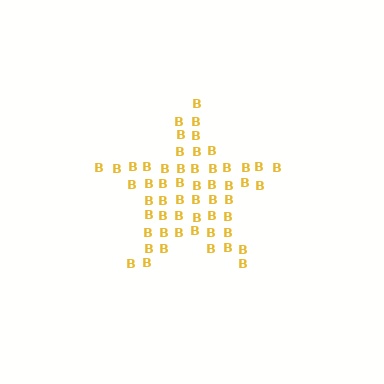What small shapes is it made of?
It is made of small letter B's.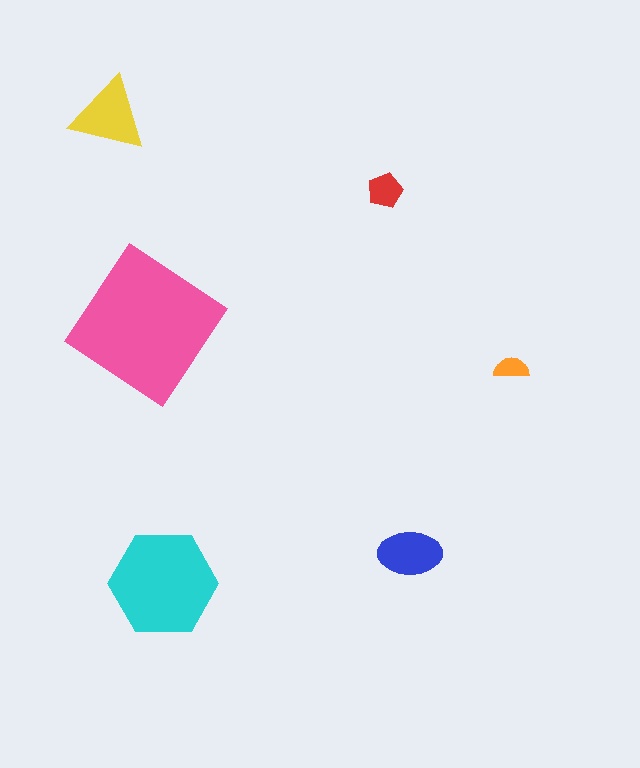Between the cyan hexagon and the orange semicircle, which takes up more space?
The cyan hexagon.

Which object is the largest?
The pink diamond.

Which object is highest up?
The yellow triangle is topmost.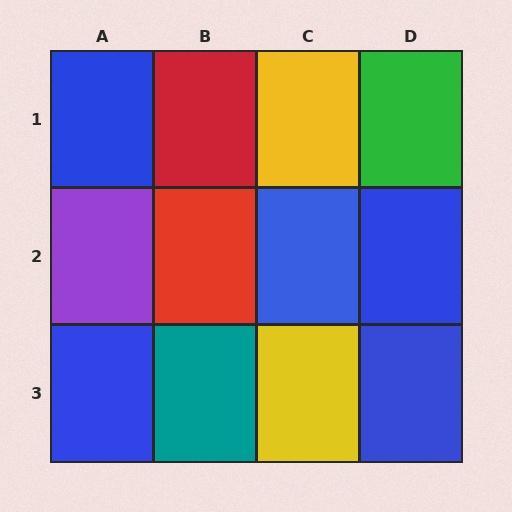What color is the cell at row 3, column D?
Blue.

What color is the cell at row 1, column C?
Yellow.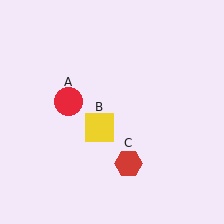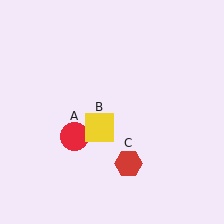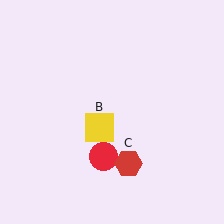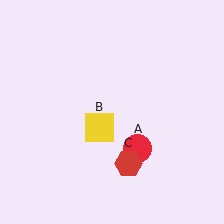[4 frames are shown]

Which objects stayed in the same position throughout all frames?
Yellow square (object B) and red hexagon (object C) remained stationary.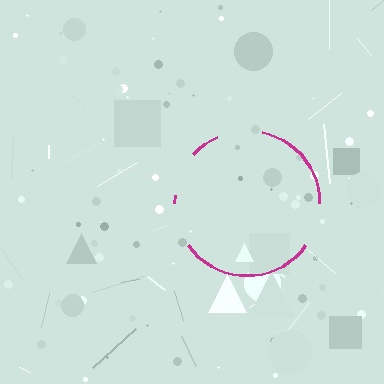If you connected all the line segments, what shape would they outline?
They would outline a circle.